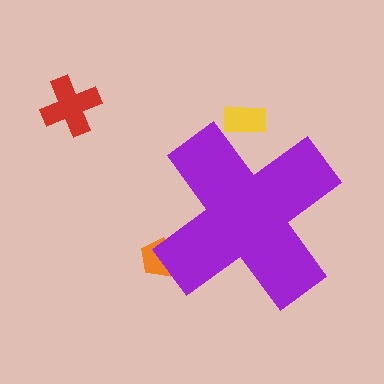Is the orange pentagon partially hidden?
Yes, the orange pentagon is partially hidden behind the purple cross.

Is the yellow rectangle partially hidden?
Yes, the yellow rectangle is partially hidden behind the purple cross.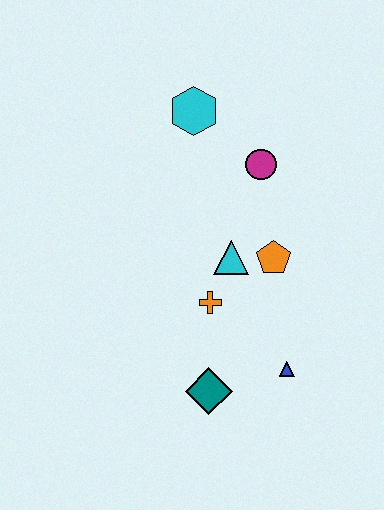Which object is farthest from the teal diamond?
The cyan hexagon is farthest from the teal diamond.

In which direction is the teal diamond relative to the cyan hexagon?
The teal diamond is below the cyan hexagon.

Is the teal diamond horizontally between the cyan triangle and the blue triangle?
No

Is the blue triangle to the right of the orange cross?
Yes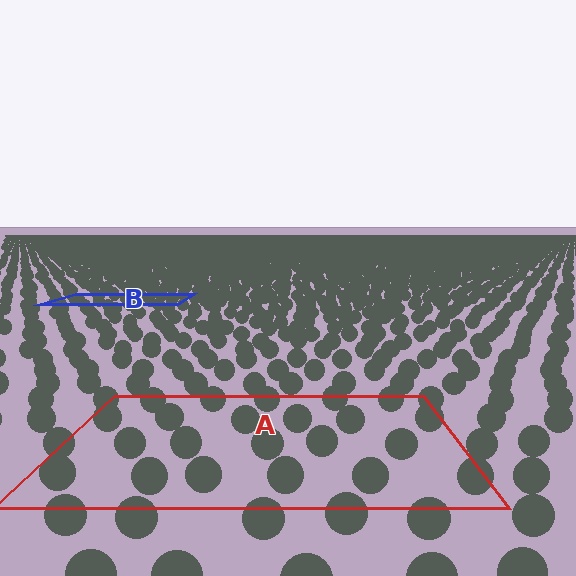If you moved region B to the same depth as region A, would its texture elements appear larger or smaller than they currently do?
They would appear larger. At a closer depth, the same texture elements are projected at a bigger on-screen size.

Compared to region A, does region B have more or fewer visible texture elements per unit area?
Region B has more texture elements per unit area — they are packed more densely because it is farther away.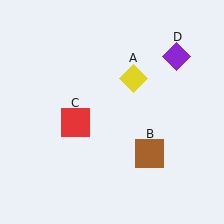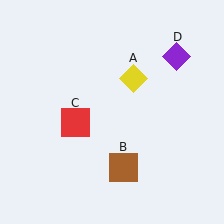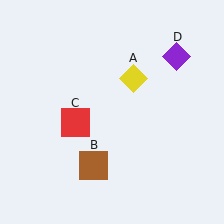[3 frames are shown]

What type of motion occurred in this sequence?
The brown square (object B) rotated clockwise around the center of the scene.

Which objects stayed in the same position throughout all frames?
Yellow diamond (object A) and red square (object C) and purple diamond (object D) remained stationary.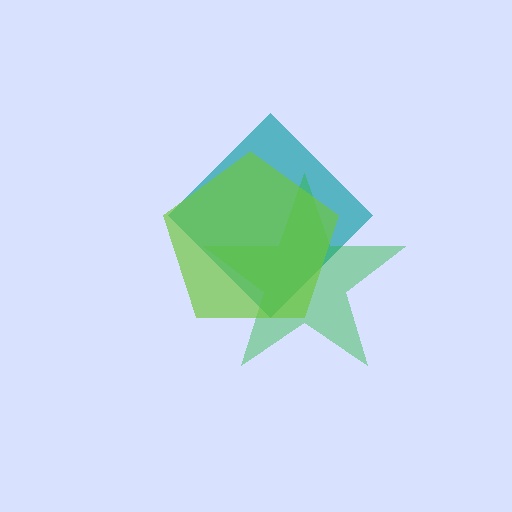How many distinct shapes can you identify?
There are 3 distinct shapes: a teal diamond, a green star, a lime pentagon.